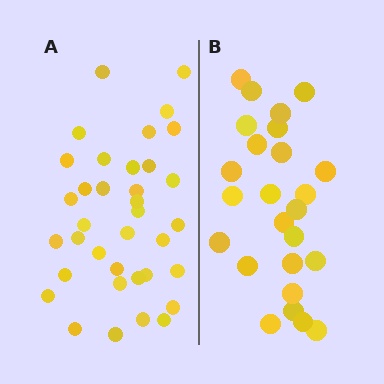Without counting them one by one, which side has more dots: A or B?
Region A (the left region) has more dots.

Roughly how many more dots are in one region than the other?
Region A has roughly 12 or so more dots than region B.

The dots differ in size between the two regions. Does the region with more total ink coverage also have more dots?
No. Region B has more total ink coverage because its dots are larger, but region A actually contains more individual dots. Total area can be misleading — the number of items is what matters here.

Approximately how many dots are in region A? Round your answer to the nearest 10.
About 40 dots. (The exact count is 36, which rounds to 40.)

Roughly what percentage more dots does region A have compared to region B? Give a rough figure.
About 45% more.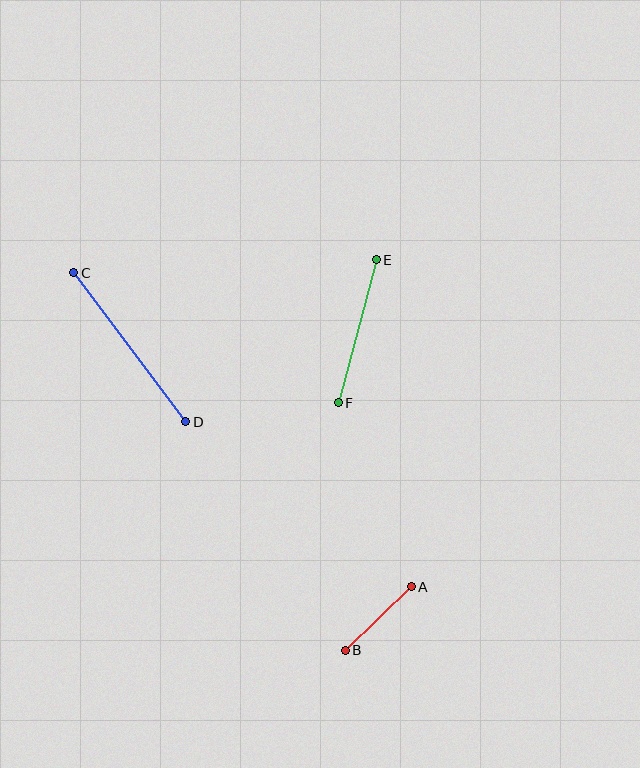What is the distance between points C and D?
The distance is approximately 187 pixels.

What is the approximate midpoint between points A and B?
The midpoint is at approximately (378, 618) pixels.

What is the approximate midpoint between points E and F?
The midpoint is at approximately (357, 331) pixels.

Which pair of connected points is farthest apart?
Points C and D are farthest apart.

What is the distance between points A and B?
The distance is approximately 92 pixels.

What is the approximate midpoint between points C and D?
The midpoint is at approximately (130, 347) pixels.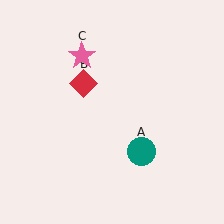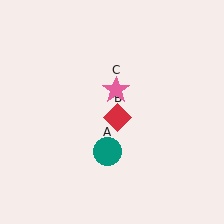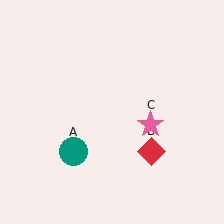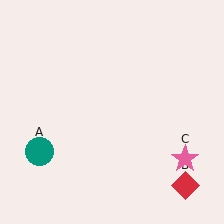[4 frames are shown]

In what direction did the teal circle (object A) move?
The teal circle (object A) moved left.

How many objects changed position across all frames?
3 objects changed position: teal circle (object A), red diamond (object B), pink star (object C).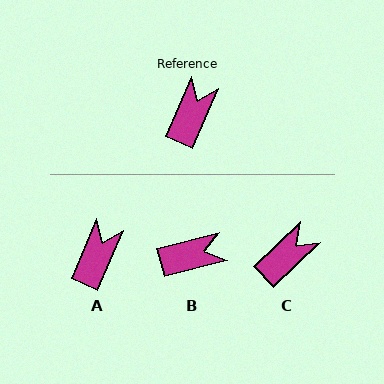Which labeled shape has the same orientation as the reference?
A.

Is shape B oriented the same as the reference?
No, it is off by about 52 degrees.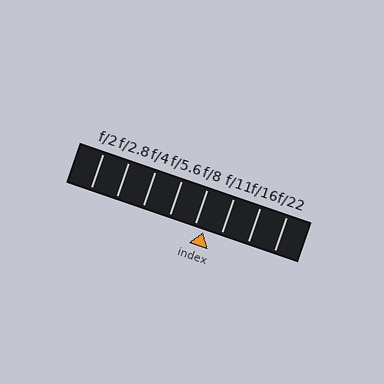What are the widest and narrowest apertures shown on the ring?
The widest aperture shown is f/2 and the narrowest is f/22.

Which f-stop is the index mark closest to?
The index mark is closest to f/8.